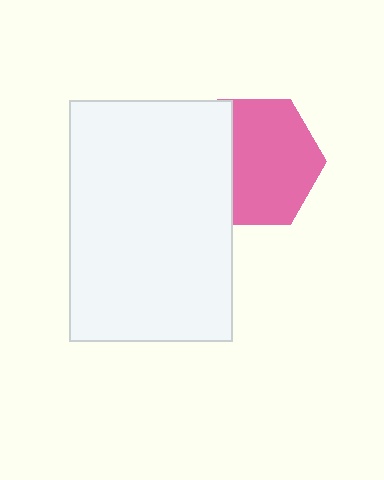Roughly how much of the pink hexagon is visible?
Most of it is visible (roughly 69%).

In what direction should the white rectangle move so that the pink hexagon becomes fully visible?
The white rectangle should move left. That is the shortest direction to clear the overlap and leave the pink hexagon fully visible.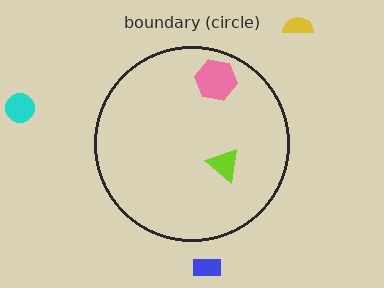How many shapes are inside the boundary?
2 inside, 3 outside.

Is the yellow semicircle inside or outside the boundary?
Outside.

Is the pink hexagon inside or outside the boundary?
Inside.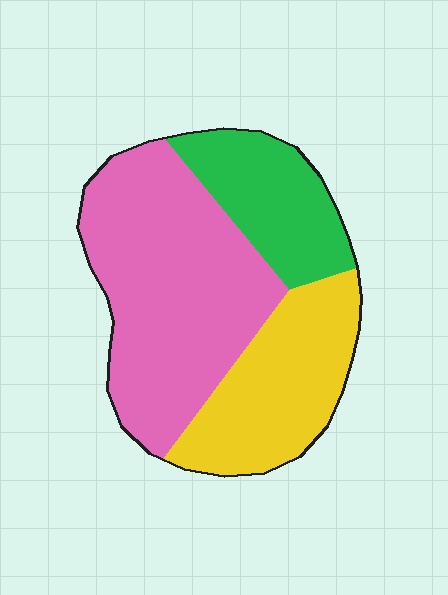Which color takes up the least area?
Green, at roughly 20%.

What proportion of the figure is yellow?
Yellow covers around 30% of the figure.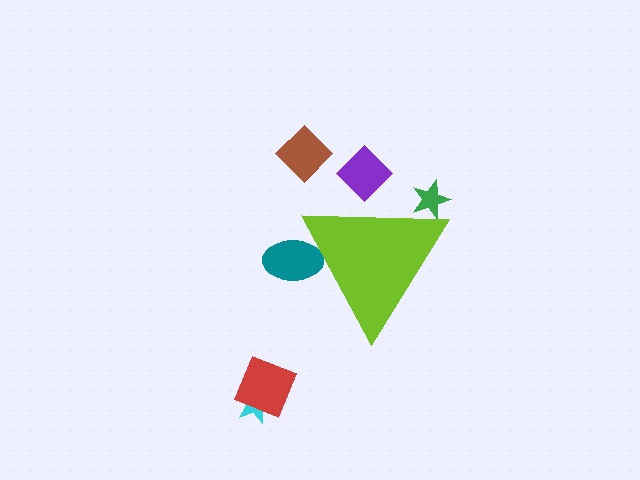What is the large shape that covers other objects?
A lime triangle.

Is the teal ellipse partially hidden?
Yes, the teal ellipse is partially hidden behind the lime triangle.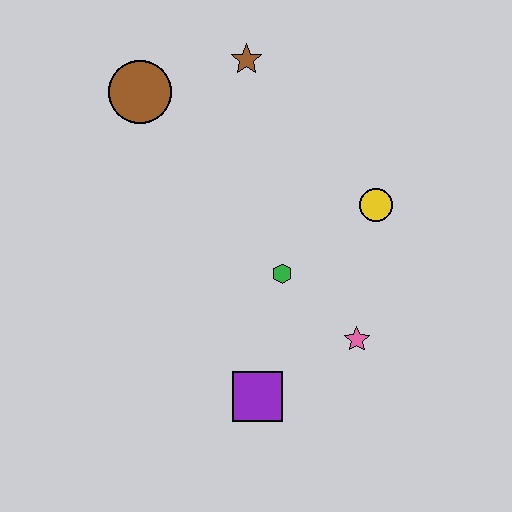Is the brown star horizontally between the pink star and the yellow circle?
No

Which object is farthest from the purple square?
The brown star is farthest from the purple square.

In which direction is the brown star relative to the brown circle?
The brown star is to the right of the brown circle.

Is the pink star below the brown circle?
Yes